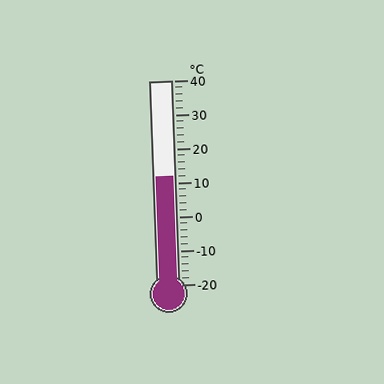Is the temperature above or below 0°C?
The temperature is above 0°C.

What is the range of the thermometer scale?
The thermometer scale ranges from -20°C to 40°C.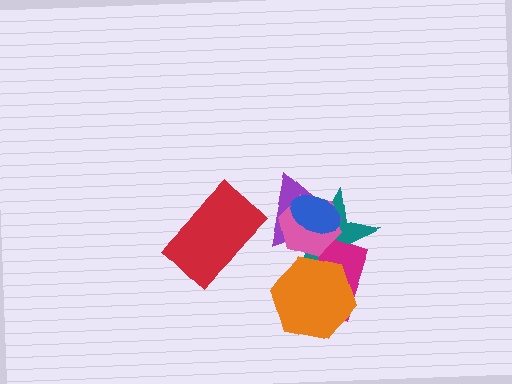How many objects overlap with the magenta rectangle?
3 objects overlap with the magenta rectangle.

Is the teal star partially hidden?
Yes, it is partially covered by another shape.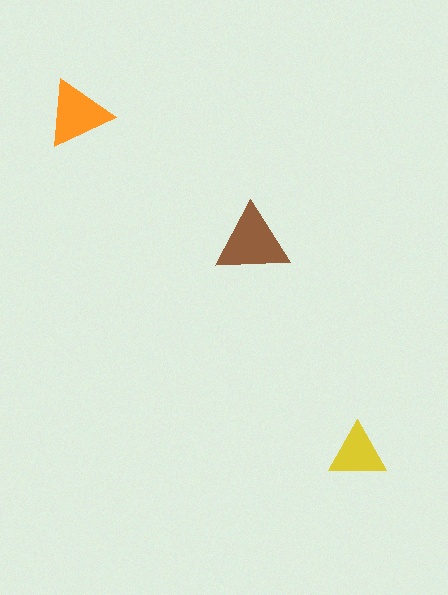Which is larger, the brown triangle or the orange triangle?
The brown one.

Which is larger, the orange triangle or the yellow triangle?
The orange one.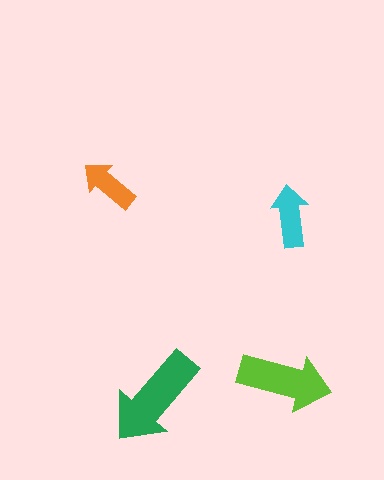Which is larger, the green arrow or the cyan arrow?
The green one.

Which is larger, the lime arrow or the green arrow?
The green one.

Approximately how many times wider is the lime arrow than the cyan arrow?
About 1.5 times wider.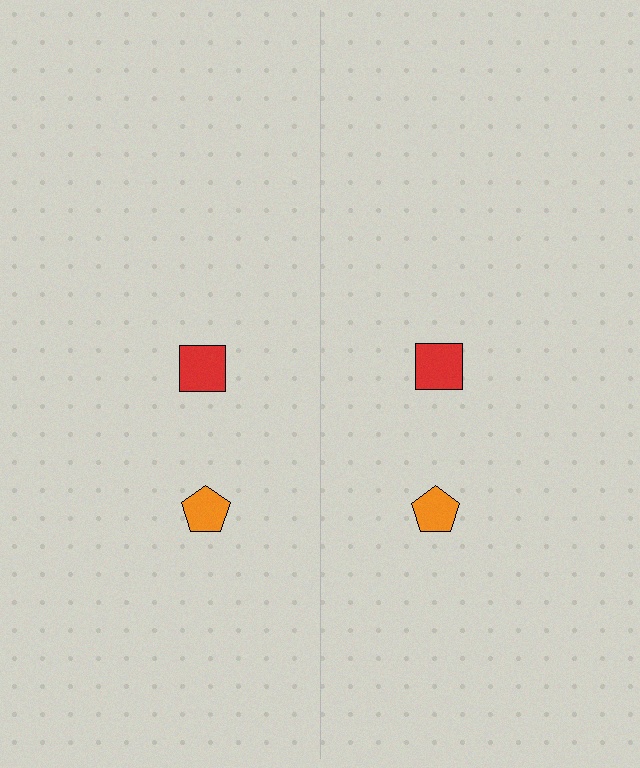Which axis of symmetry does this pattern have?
The pattern has a vertical axis of symmetry running through the center of the image.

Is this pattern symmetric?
Yes, this pattern has bilateral (reflection) symmetry.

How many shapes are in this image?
There are 4 shapes in this image.